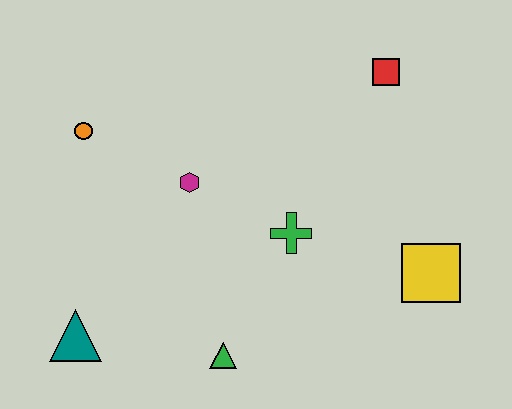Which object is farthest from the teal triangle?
The red square is farthest from the teal triangle.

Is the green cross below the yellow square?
No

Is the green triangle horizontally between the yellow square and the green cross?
No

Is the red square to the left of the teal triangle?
No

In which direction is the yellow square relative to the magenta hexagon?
The yellow square is to the right of the magenta hexagon.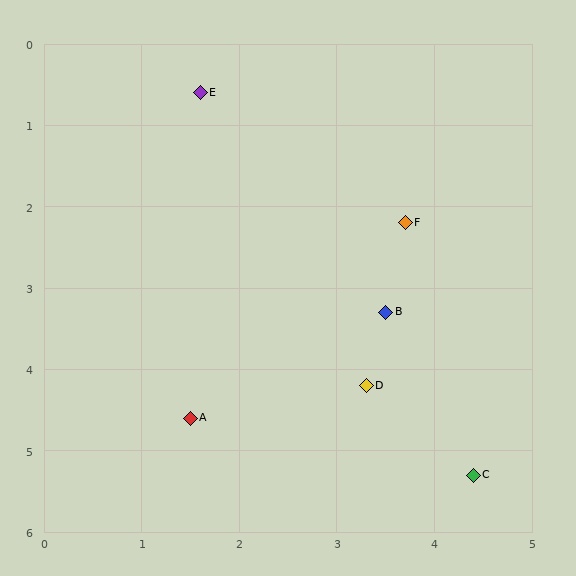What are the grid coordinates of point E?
Point E is at approximately (1.6, 0.6).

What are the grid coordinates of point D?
Point D is at approximately (3.3, 4.2).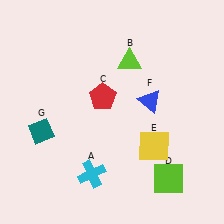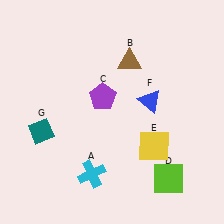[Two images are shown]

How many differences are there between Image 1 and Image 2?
There are 2 differences between the two images.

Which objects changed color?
B changed from lime to brown. C changed from red to purple.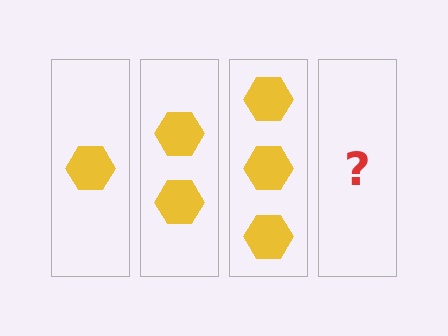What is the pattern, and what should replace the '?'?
The pattern is that each step adds one more hexagon. The '?' should be 4 hexagons.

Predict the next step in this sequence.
The next step is 4 hexagons.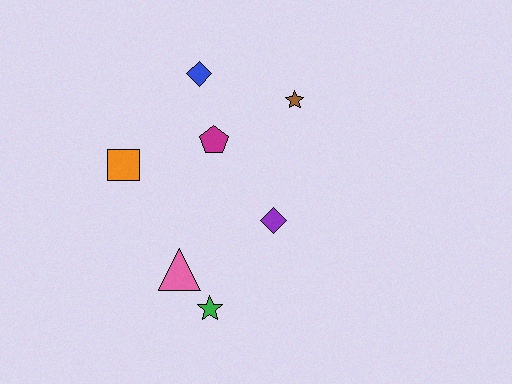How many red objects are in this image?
There are no red objects.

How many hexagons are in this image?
There are no hexagons.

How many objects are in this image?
There are 7 objects.